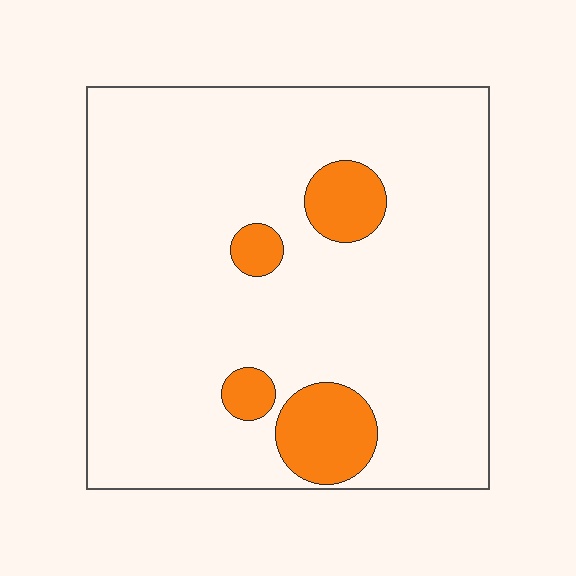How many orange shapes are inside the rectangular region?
4.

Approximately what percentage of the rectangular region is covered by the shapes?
Approximately 10%.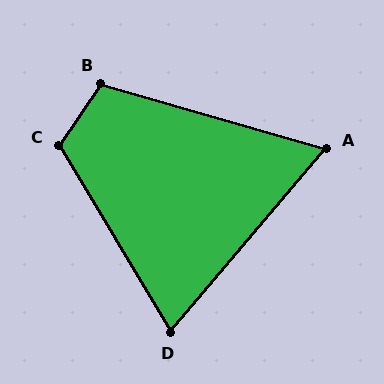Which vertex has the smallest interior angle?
A, at approximately 66 degrees.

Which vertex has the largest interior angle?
C, at approximately 114 degrees.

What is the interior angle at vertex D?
Approximately 71 degrees (acute).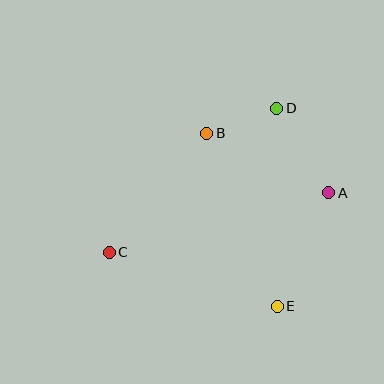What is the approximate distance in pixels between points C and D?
The distance between C and D is approximately 221 pixels.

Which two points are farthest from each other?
Points A and C are farthest from each other.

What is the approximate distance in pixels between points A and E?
The distance between A and E is approximately 124 pixels.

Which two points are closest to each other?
Points B and D are closest to each other.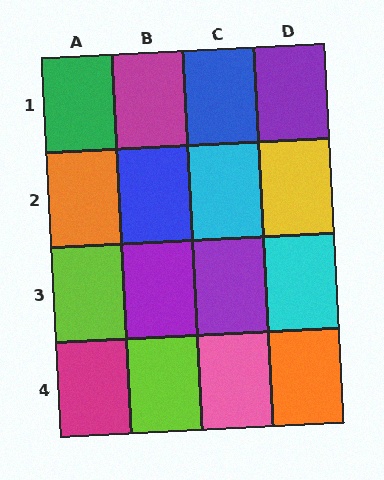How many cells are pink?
1 cell is pink.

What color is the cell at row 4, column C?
Pink.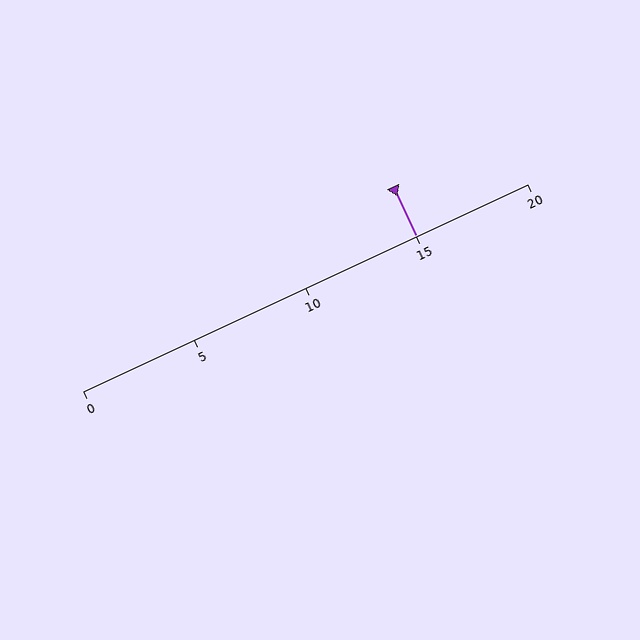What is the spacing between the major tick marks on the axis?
The major ticks are spaced 5 apart.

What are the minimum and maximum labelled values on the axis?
The axis runs from 0 to 20.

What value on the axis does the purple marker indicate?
The marker indicates approximately 15.